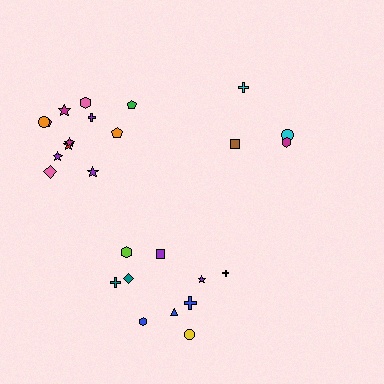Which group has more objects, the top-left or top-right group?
The top-left group.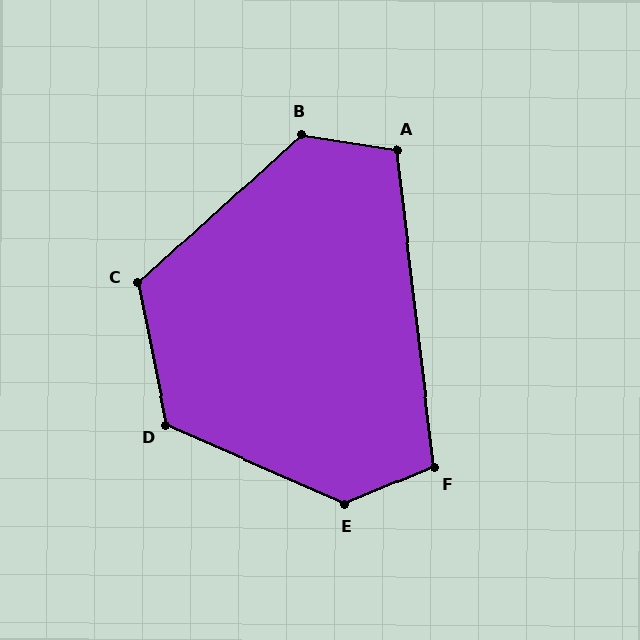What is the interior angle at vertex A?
Approximately 106 degrees (obtuse).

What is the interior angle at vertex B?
Approximately 129 degrees (obtuse).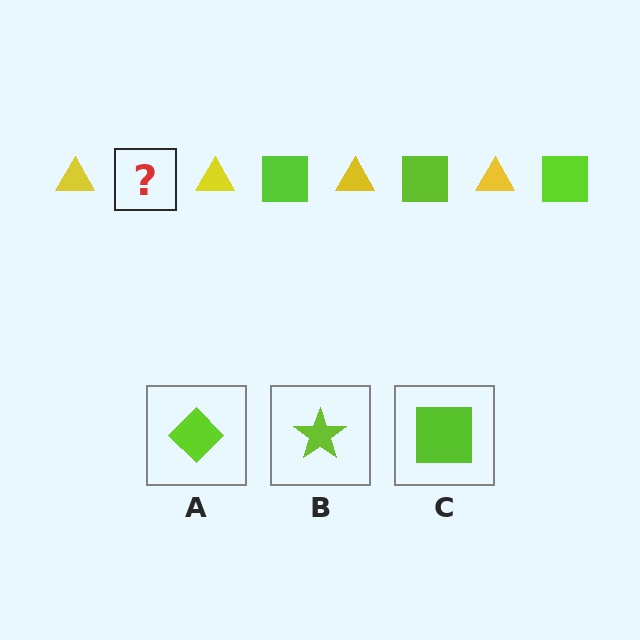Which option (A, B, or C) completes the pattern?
C.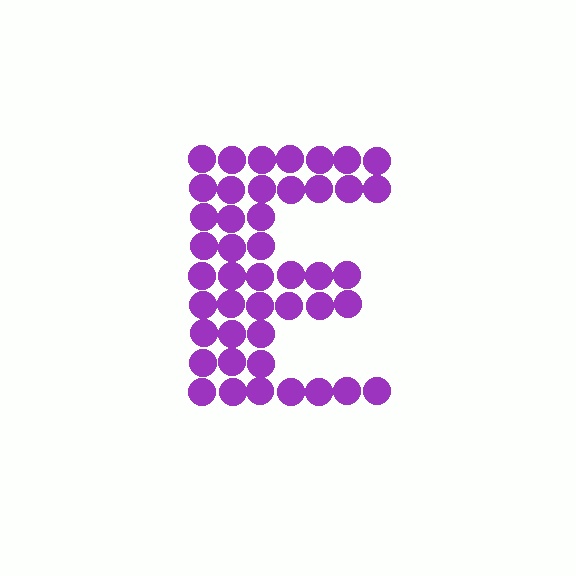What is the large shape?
The large shape is the letter E.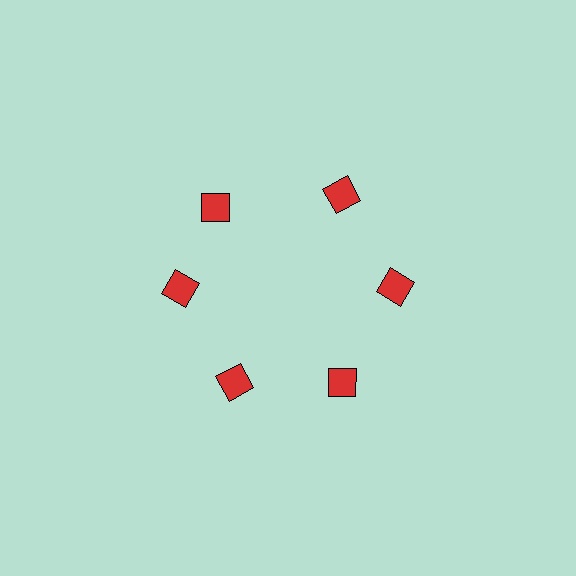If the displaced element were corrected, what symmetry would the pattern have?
It would have 6-fold rotational symmetry — the pattern would map onto itself every 60 degrees.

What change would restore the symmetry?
The symmetry would be restored by rotating it back into even spacing with its neighbors so that all 6 squares sit at equal angles and equal distance from the center.